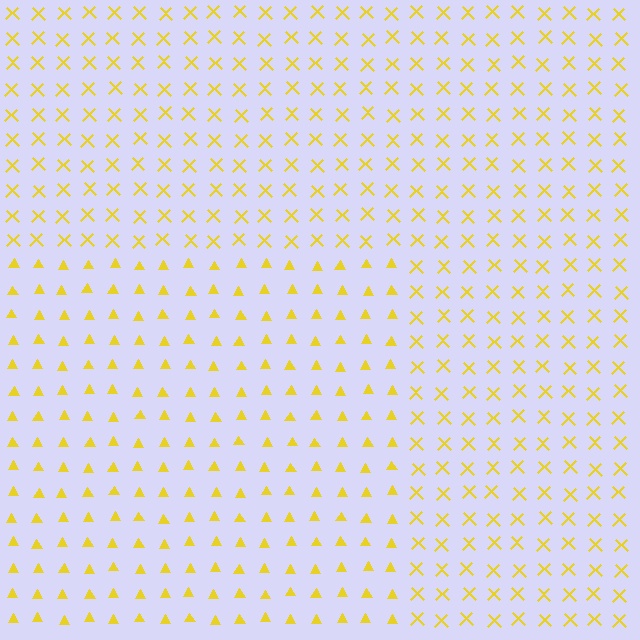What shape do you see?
I see a rectangle.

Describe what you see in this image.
The image is filled with small yellow elements arranged in a uniform grid. A rectangle-shaped region contains triangles, while the surrounding area contains X marks. The boundary is defined purely by the change in element shape.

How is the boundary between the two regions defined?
The boundary is defined by a change in element shape: triangles inside vs. X marks outside. All elements share the same color and spacing.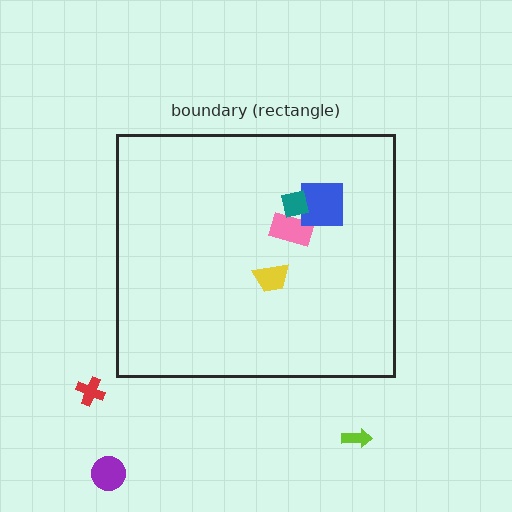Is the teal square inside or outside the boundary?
Inside.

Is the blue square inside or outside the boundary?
Inside.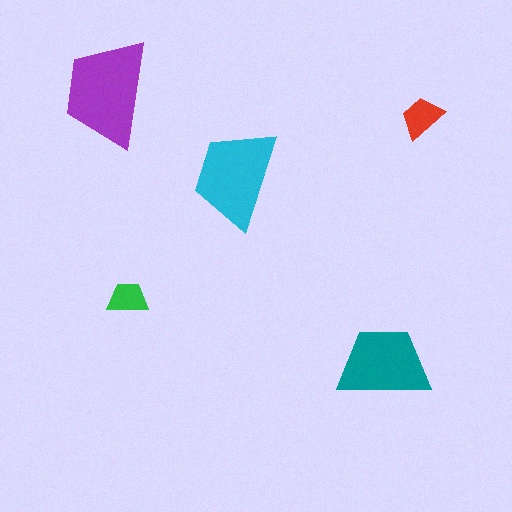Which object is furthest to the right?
The red trapezoid is rightmost.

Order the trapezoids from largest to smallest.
the purple one, the cyan one, the teal one, the red one, the green one.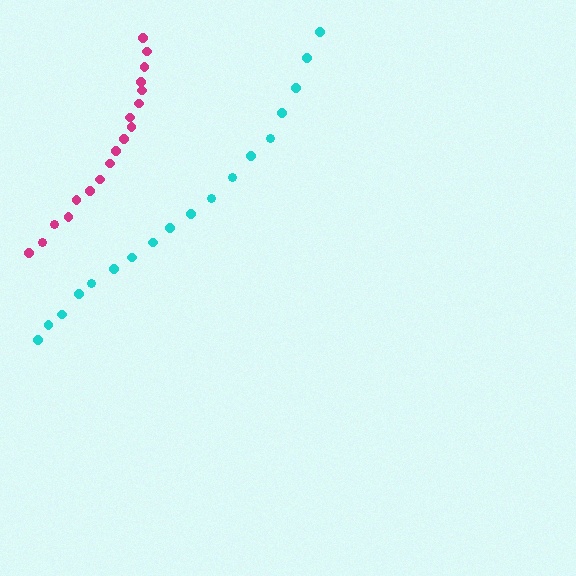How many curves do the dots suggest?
There are 2 distinct paths.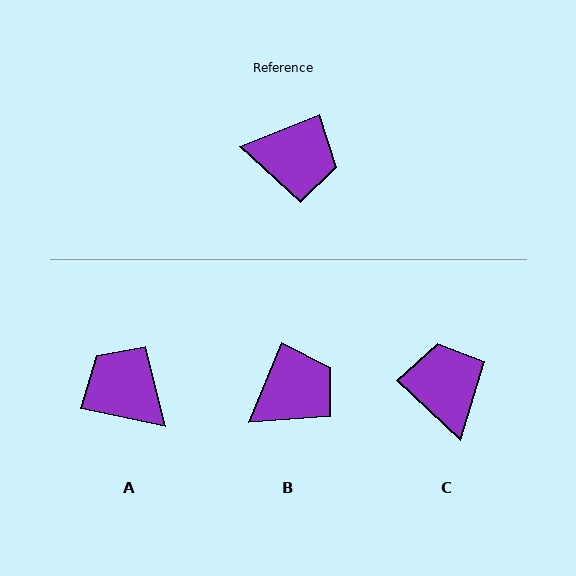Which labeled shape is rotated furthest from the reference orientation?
A, about 147 degrees away.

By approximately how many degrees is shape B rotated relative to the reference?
Approximately 46 degrees counter-clockwise.